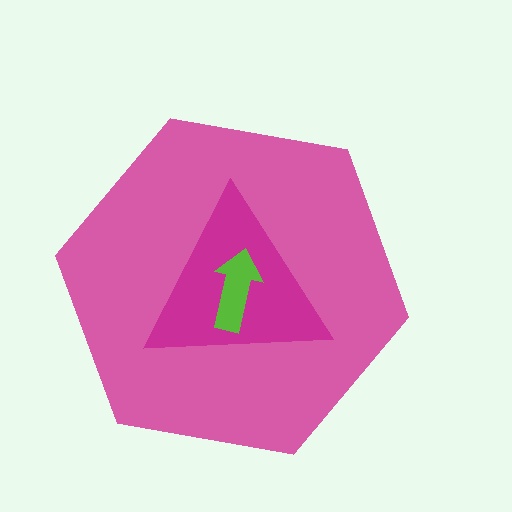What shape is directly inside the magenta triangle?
The lime arrow.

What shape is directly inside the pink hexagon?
The magenta triangle.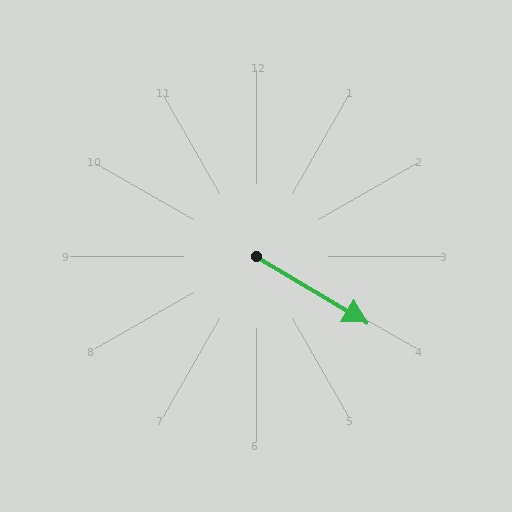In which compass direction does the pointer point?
Southeast.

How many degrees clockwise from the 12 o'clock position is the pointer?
Approximately 121 degrees.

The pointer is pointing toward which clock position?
Roughly 4 o'clock.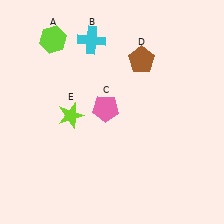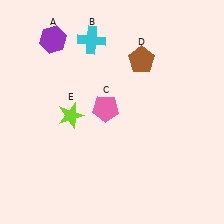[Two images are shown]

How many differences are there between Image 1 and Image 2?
There is 1 difference between the two images.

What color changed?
The hexagon (A) changed from lime in Image 1 to purple in Image 2.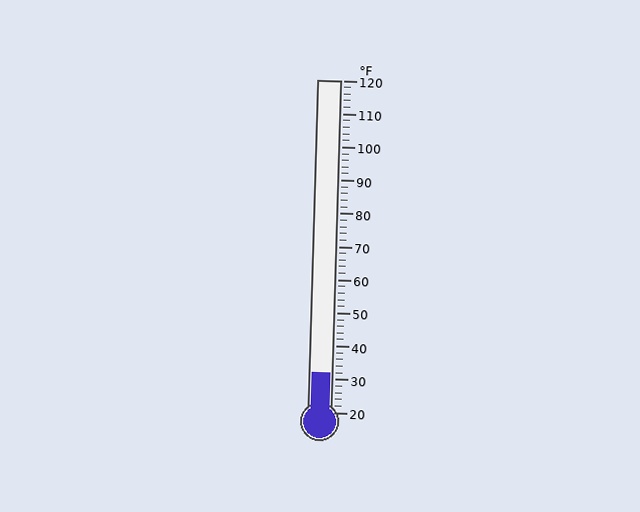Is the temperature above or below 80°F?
The temperature is below 80°F.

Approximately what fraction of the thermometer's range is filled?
The thermometer is filled to approximately 10% of its range.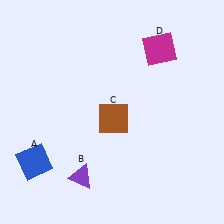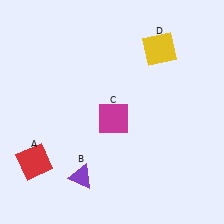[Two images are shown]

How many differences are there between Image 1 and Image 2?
There are 3 differences between the two images.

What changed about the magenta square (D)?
In Image 1, D is magenta. In Image 2, it changed to yellow.